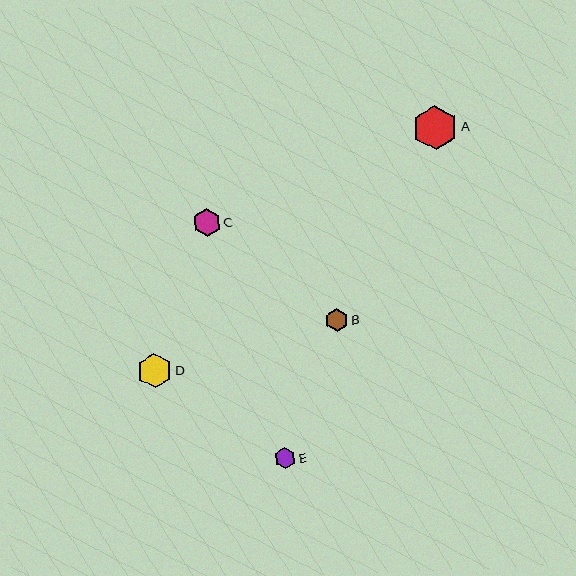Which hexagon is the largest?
Hexagon A is the largest with a size of approximately 45 pixels.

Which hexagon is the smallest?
Hexagon E is the smallest with a size of approximately 20 pixels.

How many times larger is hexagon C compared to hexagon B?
Hexagon C is approximately 1.2 times the size of hexagon B.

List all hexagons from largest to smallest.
From largest to smallest: A, D, C, B, E.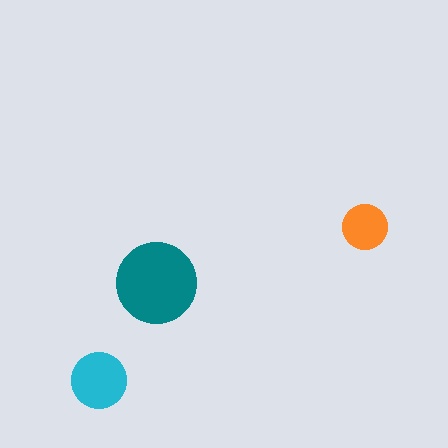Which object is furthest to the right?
The orange circle is rightmost.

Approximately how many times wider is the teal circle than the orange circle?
About 2 times wider.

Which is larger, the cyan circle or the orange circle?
The cyan one.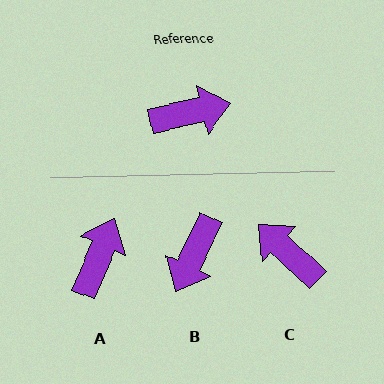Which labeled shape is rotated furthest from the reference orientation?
B, about 128 degrees away.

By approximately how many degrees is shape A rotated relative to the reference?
Approximately 54 degrees counter-clockwise.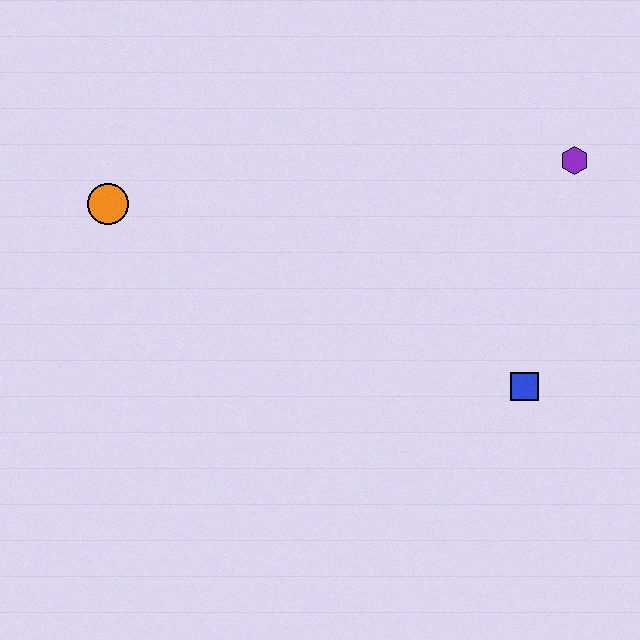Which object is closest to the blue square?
The purple hexagon is closest to the blue square.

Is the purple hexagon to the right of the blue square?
Yes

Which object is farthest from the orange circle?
The purple hexagon is farthest from the orange circle.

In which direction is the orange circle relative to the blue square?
The orange circle is to the left of the blue square.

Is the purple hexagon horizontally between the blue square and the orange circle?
No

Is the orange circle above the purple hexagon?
No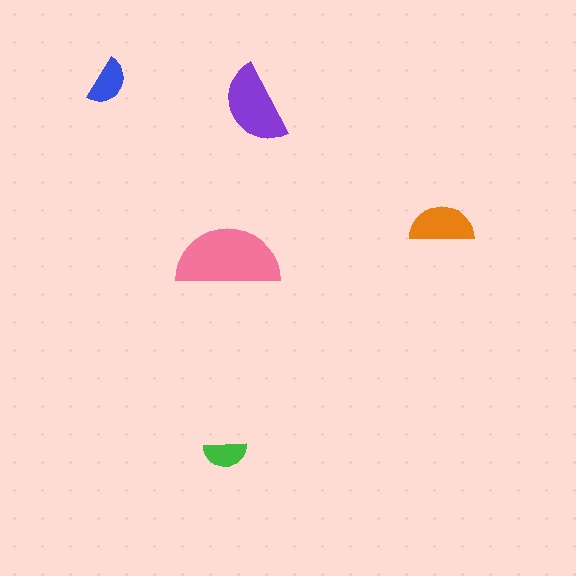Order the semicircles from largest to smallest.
the pink one, the purple one, the orange one, the blue one, the green one.